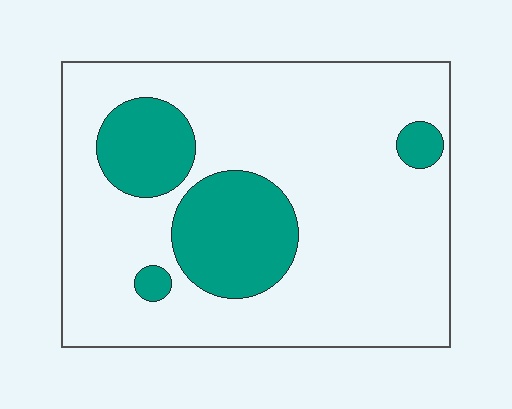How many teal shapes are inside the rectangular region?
4.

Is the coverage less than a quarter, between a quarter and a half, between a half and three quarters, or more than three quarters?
Less than a quarter.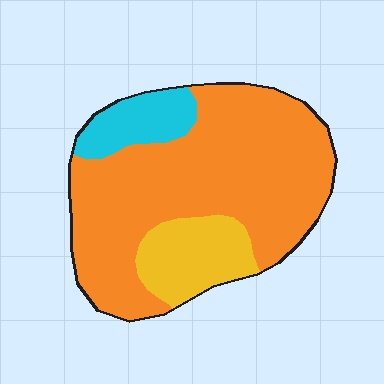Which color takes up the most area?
Orange, at roughly 70%.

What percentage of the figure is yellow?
Yellow covers 16% of the figure.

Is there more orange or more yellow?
Orange.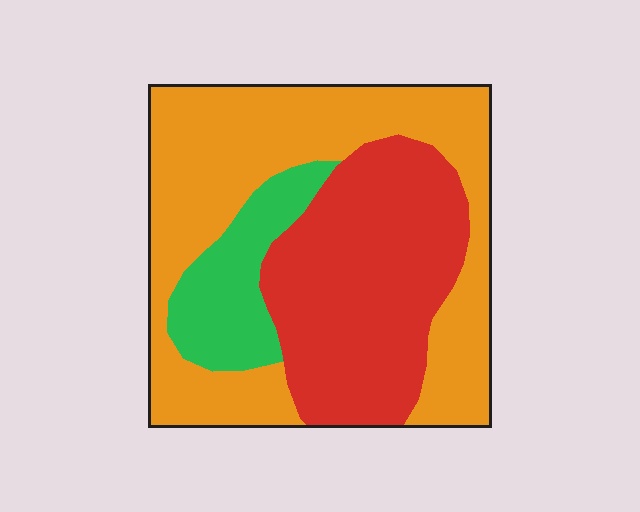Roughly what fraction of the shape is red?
Red takes up about three eighths (3/8) of the shape.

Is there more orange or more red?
Orange.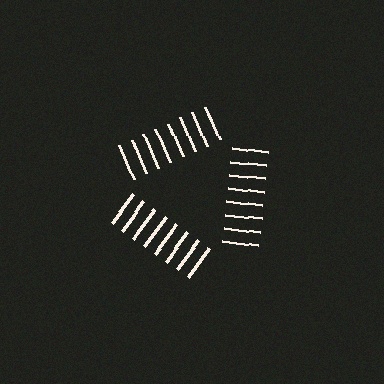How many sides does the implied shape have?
3 sides — the line-ends trace a triangle.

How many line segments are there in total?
24 — 8 along each of the 3 edges.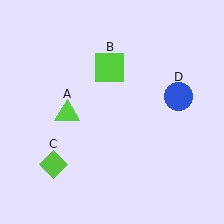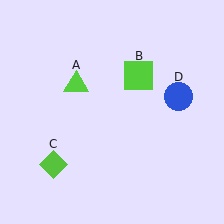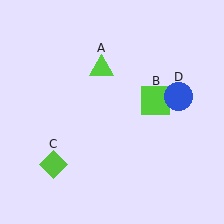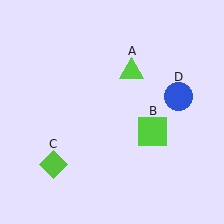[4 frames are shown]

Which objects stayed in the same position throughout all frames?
Lime diamond (object C) and blue circle (object D) remained stationary.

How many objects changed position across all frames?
2 objects changed position: lime triangle (object A), lime square (object B).